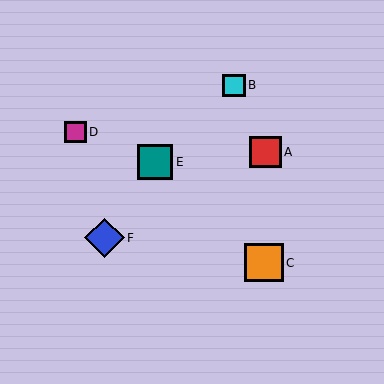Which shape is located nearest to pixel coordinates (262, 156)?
The red square (labeled A) at (266, 152) is nearest to that location.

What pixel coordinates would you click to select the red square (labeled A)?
Click at (266, 152) to select the red square A.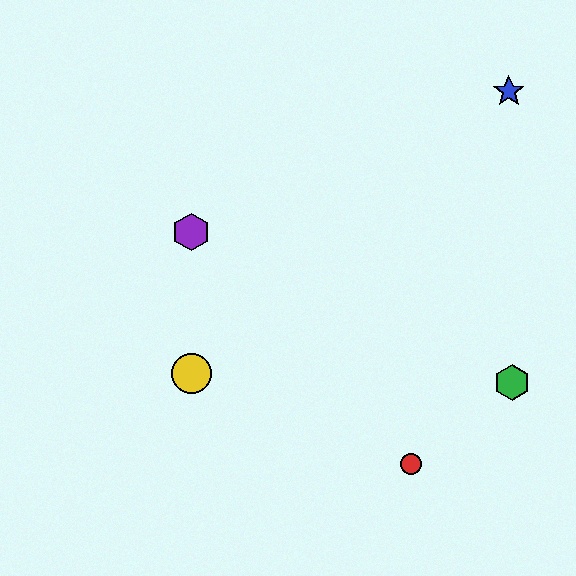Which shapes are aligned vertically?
The yellow circle, the purple hexagon are aligned vertically.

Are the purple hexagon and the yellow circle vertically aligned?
Yes, both are at x≈191.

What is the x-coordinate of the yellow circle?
The yellow circle is at x≈191.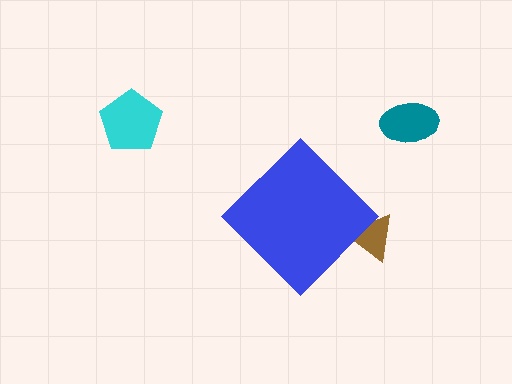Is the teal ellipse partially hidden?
No, the teal ellipse is fully visible.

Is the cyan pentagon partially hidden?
No, the cyan pentagon is fully visible.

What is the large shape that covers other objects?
A blue diamond.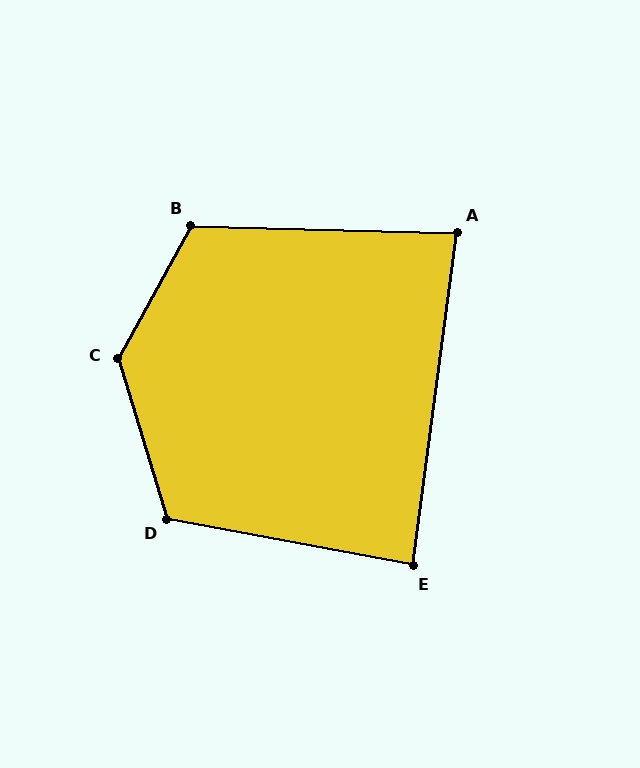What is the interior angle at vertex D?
Approximately 118 degrees (obtuse).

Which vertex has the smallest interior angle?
A, at approximately 84 degrees.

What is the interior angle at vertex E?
Approximately 87 degrees (approximately right).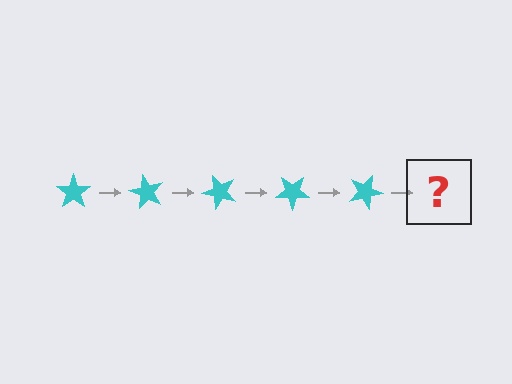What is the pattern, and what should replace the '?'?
The pattern is that the star rotates 60 degrees each step. The '?' should be a cyan star rotated 300 degrees.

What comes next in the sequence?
The next element should be a cyan star rotated 300 degrees.